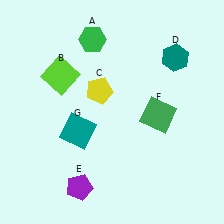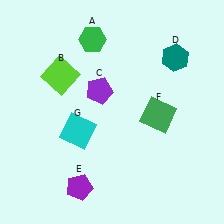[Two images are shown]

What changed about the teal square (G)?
In Image 1, G is teal. In Image 2, it changed to cyan.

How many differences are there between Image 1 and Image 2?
There are 2 differences between the two images.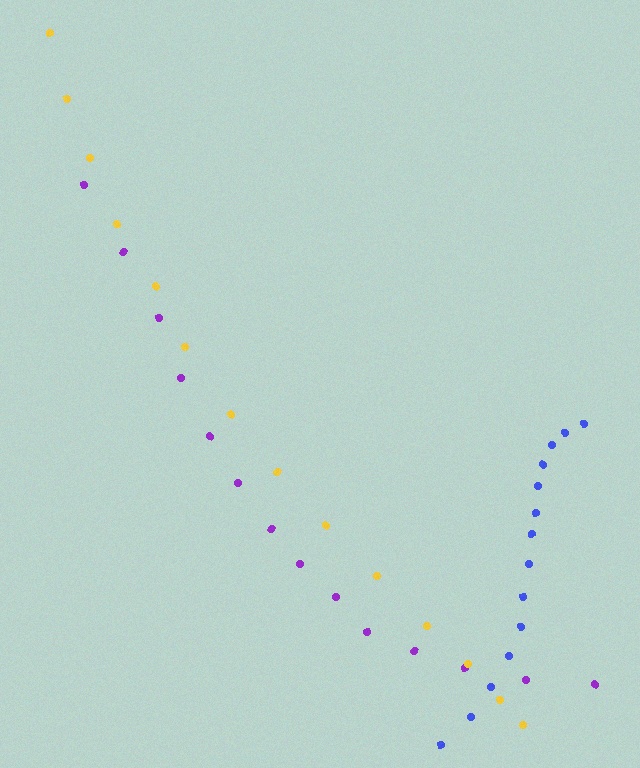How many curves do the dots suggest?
There are 3 distinct paths.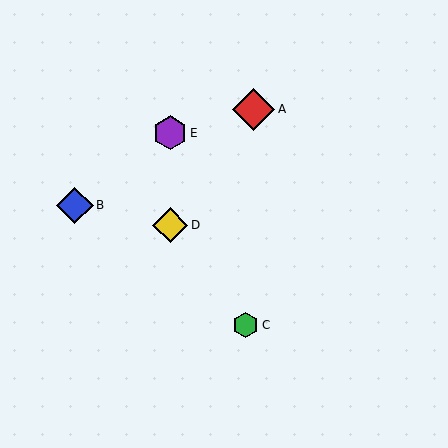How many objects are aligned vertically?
2 objects (D, E) are aligned vertically.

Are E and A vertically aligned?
No, E is at x≈170 and A is at x≈253.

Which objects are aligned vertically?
Objects D, E are aligned vertically.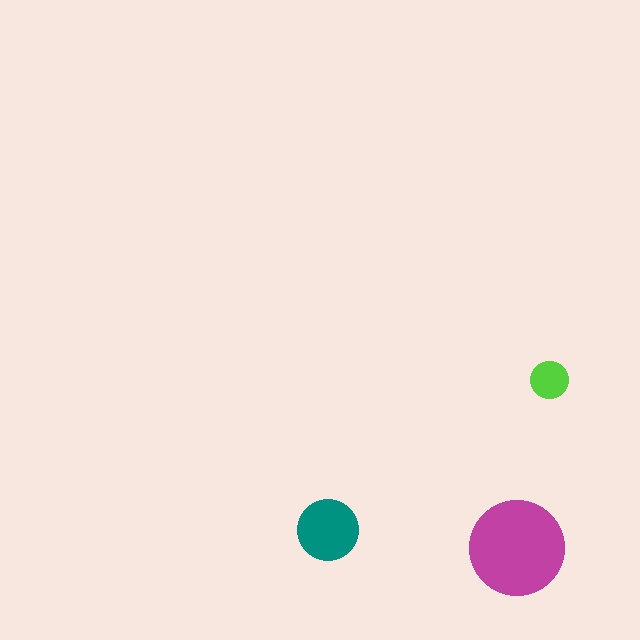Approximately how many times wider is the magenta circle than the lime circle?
About 2.5 times wider.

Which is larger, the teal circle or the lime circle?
The teal one.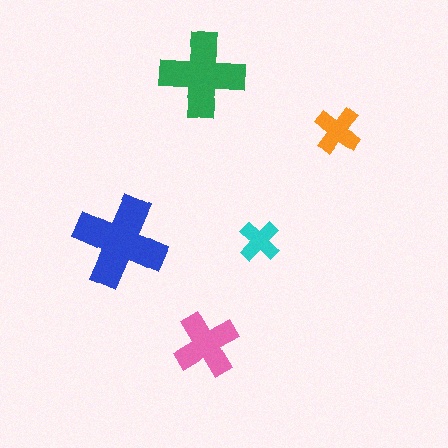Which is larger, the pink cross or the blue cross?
The blue one.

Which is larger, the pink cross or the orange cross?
The pink one.